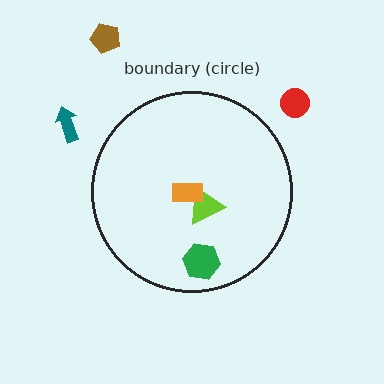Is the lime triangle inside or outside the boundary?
Inside.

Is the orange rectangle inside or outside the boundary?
Inside.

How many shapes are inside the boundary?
3 inside, 3 outside.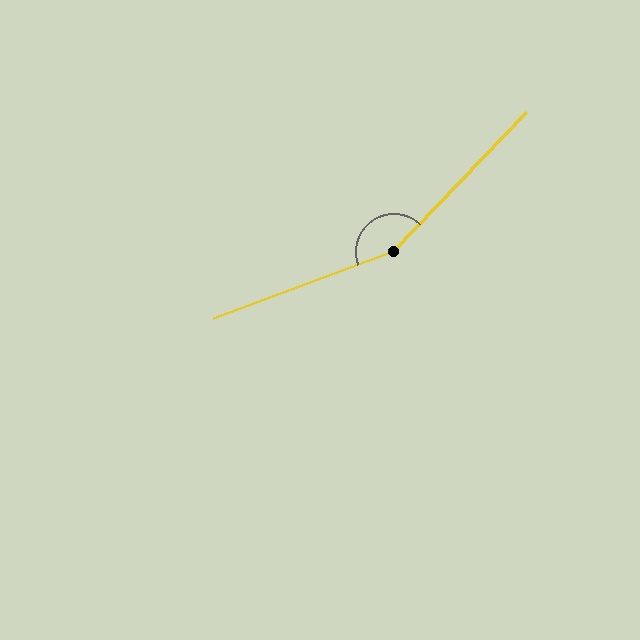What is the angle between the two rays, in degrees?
Approximately 154 degrees.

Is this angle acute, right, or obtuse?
It is obtuse.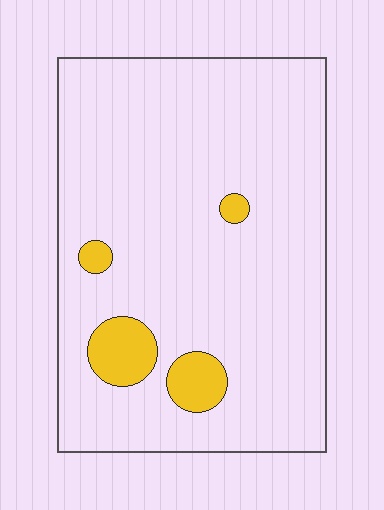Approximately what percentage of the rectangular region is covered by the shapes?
Approximately 10%.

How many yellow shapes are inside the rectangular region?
4.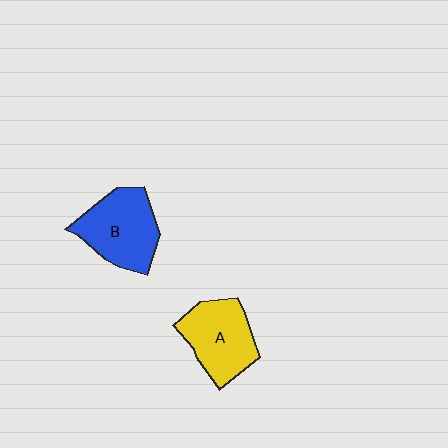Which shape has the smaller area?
Shape A (yellow).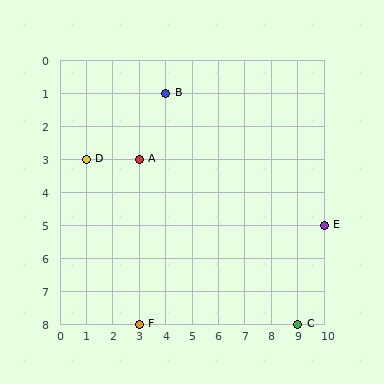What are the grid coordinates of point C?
Point C is at grid coordinates (9, 8).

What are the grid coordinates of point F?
Point F is at grid coordinates (3, 8).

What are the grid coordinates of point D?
Point D is at grid coordinates (1, 3).